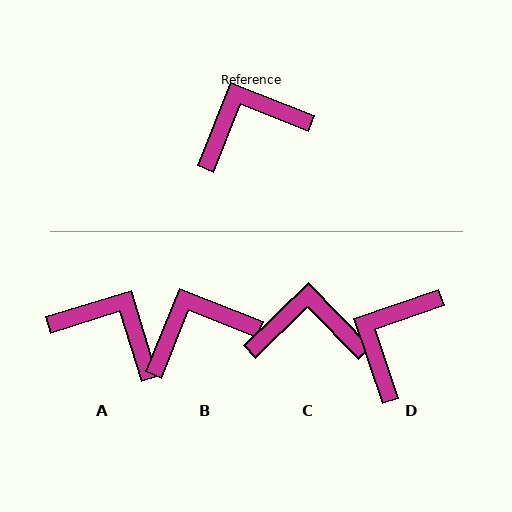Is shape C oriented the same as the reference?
No, it is off by about 24 degrees.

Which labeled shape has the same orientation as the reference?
B.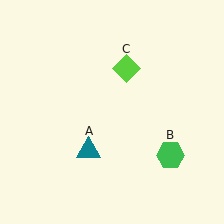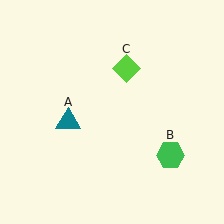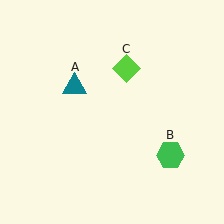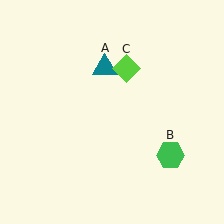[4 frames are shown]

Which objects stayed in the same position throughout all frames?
Green hexagon (object B) and lime diamond (object C) remained stationary.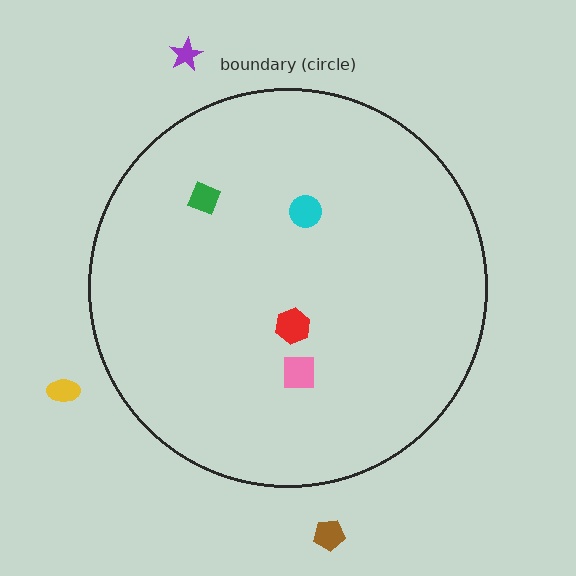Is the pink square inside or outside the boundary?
Inside.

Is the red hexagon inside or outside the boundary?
Inside.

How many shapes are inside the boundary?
4 inside, 3 outside.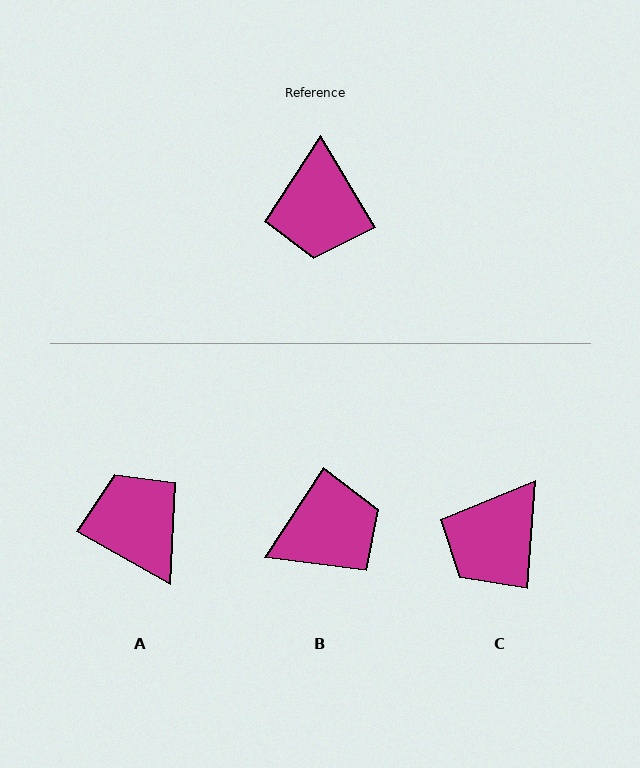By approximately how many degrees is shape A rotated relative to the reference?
Approximately 150 degrees clockwise.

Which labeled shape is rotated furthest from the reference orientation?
A, about 150 degrees away.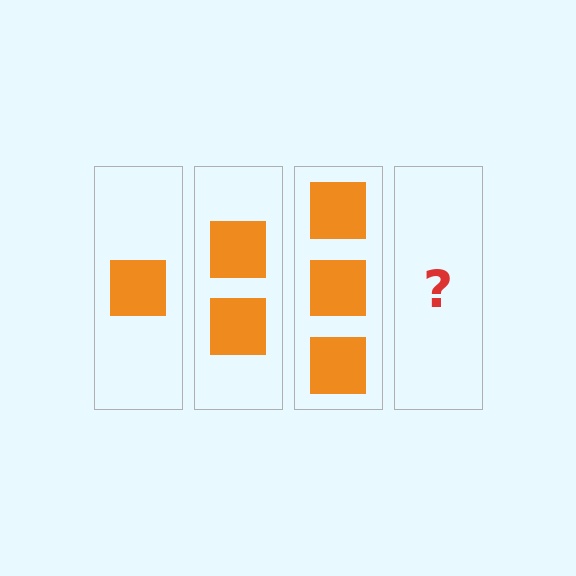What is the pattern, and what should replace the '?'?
The pattern is that each step adds one more square. The '?' should be 4 squares.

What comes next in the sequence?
The next element should be 4 squares.